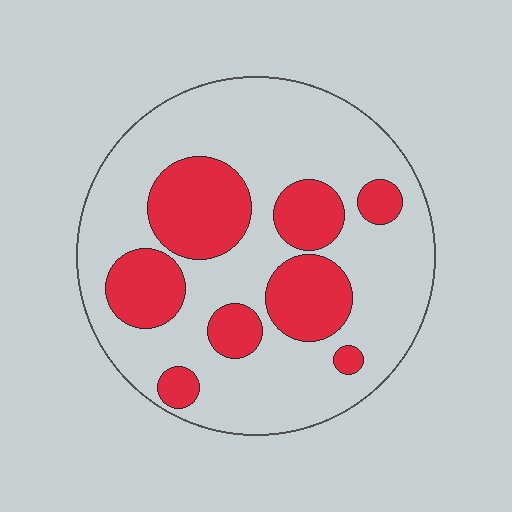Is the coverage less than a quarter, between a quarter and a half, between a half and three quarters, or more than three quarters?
Between a quarter and a half.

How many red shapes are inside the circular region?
8.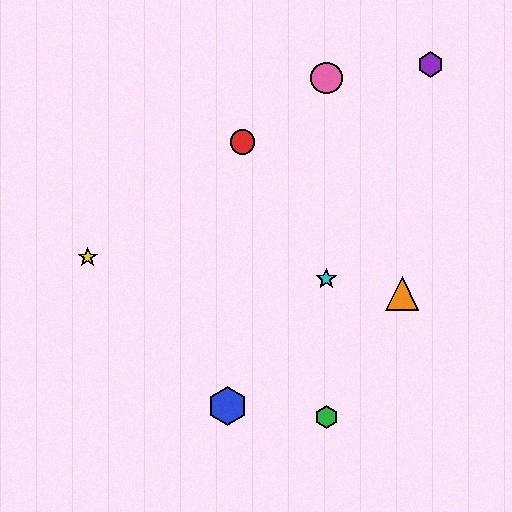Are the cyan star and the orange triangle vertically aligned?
No, the cyan star is at x≈326 and the orange triangle is at x≈402.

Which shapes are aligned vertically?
The green hexagon, the cyan star, the pink circle are aligned vertically.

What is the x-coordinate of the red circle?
The red circle is at x≈242.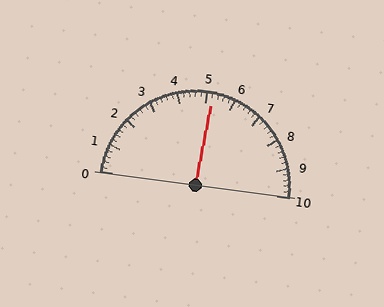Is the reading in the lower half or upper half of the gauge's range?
The reading is in the upper half of the range (0 to 10).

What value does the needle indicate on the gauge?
The needle indicates approximately 5.2.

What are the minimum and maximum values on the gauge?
The gauge ranges from 0 to 10.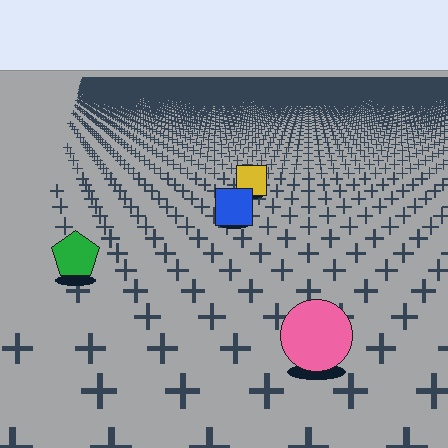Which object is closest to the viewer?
The pink circle is closest. The texture marks near it are larger and more spread out.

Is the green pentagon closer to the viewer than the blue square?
Yes. The green pentagon is closer — you can tell from the texture gradient: the ground texture is coarser near it.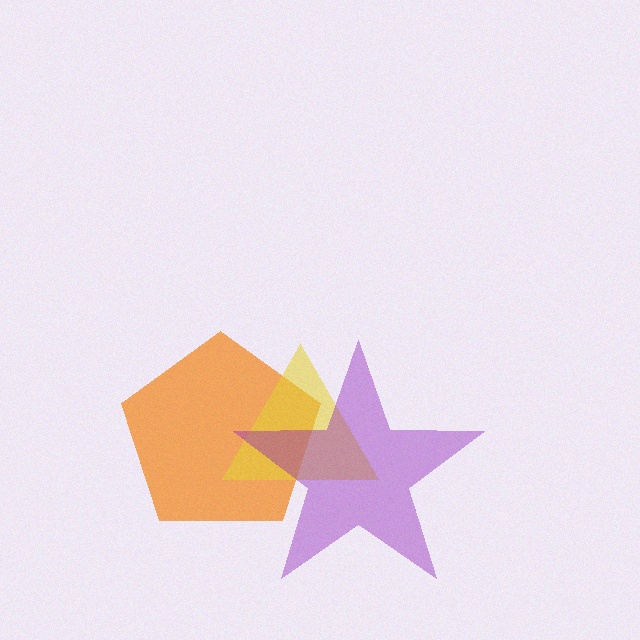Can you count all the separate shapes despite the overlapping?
Yes, there are 3 separate shapes.